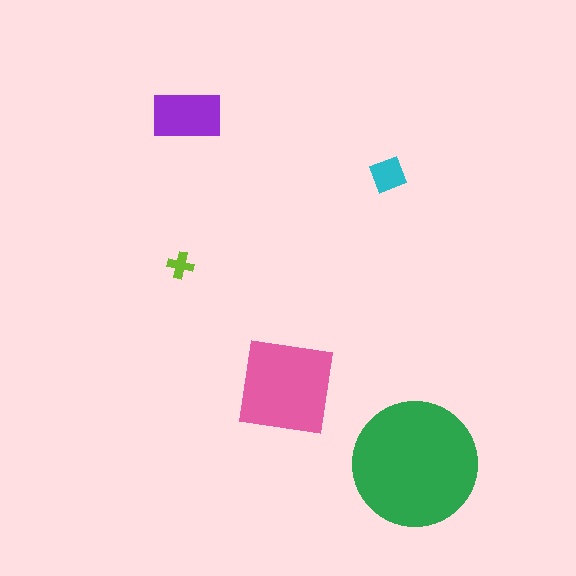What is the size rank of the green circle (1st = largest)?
1st.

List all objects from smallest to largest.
The lime cross, the cyan square, the purple rectangle, the pink square, the green circle.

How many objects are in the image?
There are 5 objects in the image.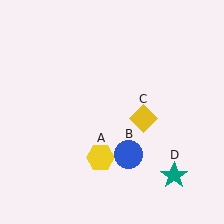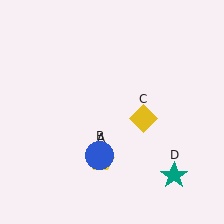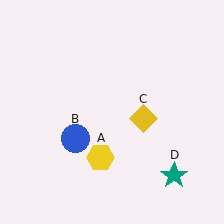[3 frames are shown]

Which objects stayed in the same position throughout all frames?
Yellow hexagon (object A) and yellow diamond (object C) and teal star (object D) remained stationary.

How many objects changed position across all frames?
1 object changed position: blue circle (object B).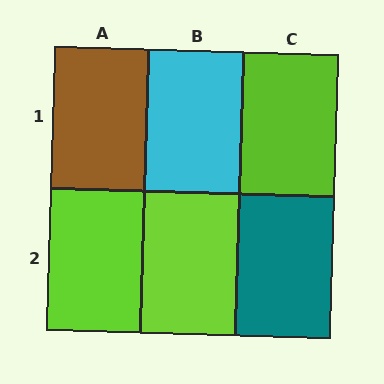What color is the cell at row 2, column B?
Lime.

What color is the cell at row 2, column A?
Lime.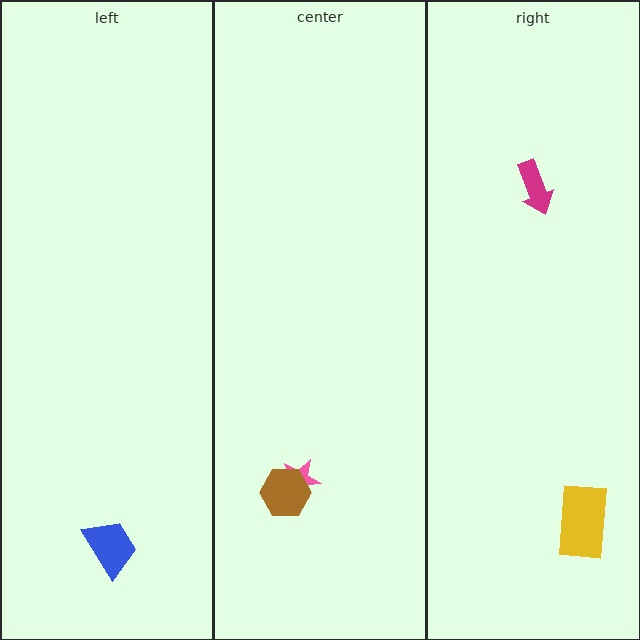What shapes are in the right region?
The yellow rectangle, the magenta arrow.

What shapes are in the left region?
The blue trapezoid.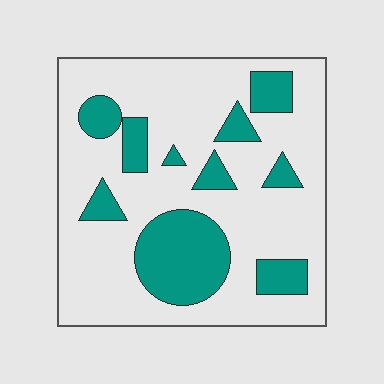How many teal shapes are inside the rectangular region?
10.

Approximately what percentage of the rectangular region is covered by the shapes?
Approximately 25%.